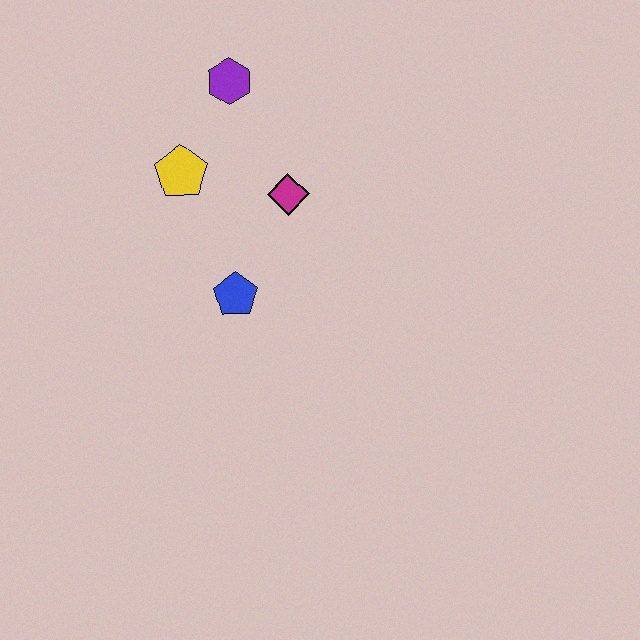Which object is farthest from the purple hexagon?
The blue pentagon is farthest from the purple hexagon.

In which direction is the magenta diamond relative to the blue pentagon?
The magenta diamond is above the blue pentagon.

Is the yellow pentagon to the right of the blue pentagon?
No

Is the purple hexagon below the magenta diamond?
No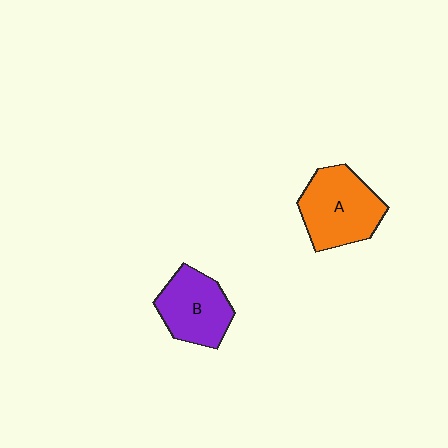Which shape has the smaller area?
Shape B (purple).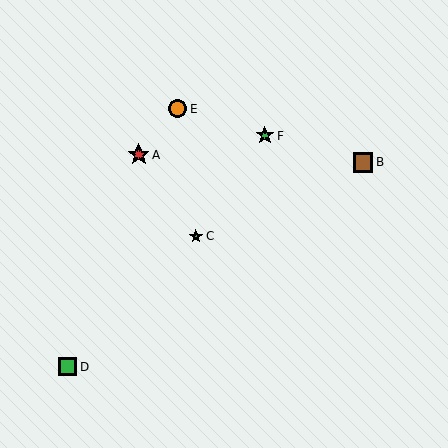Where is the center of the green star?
The center of the green star is at (196, 236).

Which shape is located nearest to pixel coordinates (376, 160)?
The brown square (labeled B) at (363, 162) is nearest to that location.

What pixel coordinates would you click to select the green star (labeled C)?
Click at (196, 236) to select the green star C.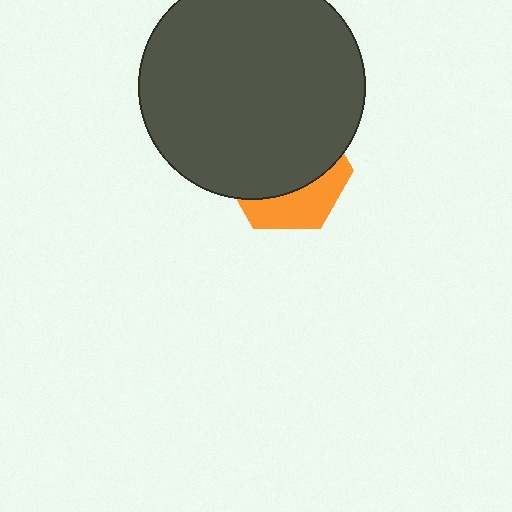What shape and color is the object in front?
The object in front is a dark gray circle.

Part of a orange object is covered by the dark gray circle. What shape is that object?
It is a hexagon.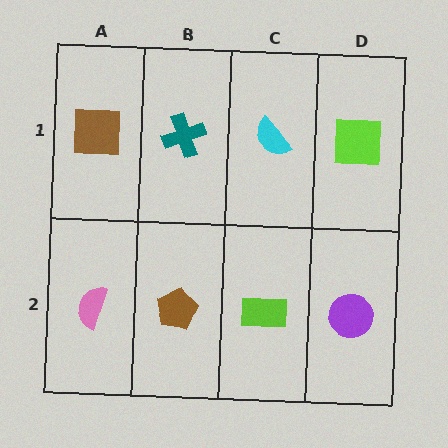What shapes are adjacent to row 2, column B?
A teal cross (row 1, column B), a pink semicircle (row 2, column A), a lime rectangle (row 2, column C).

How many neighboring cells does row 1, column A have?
2.